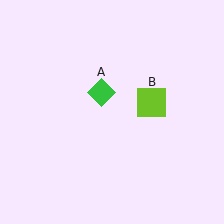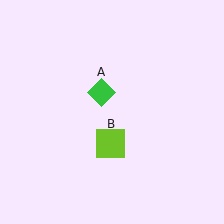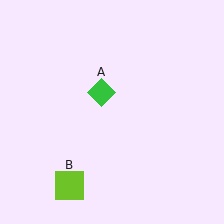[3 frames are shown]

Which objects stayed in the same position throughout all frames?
Green diamond (object A) remained stationary.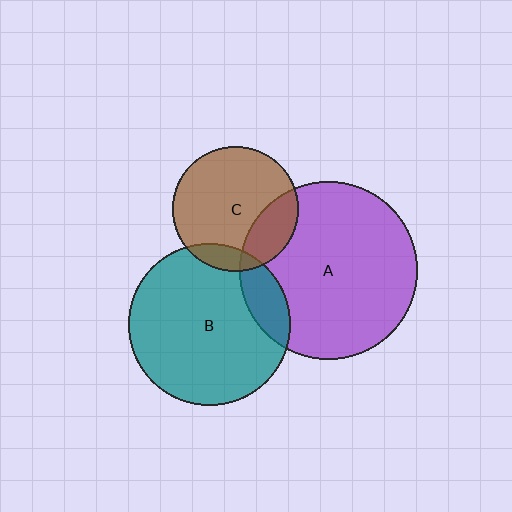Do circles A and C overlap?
Yes.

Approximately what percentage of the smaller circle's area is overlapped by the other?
Approximately 20%.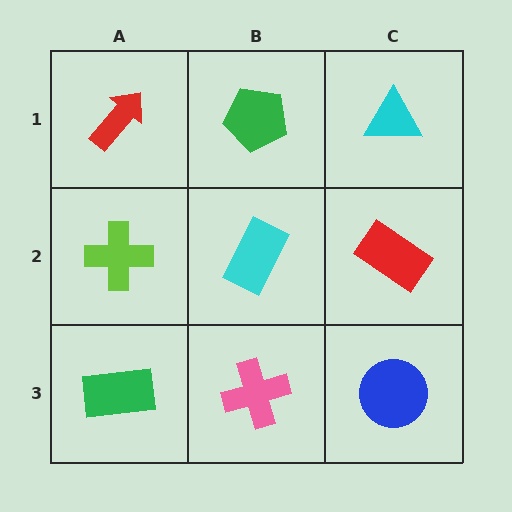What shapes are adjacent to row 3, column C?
A red rectangle (row 2, column C), a pink cross (row 3, column B).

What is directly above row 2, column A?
A red arrow.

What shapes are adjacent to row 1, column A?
A lime cross (row 2, column A), a green pentagon (row 1, column B).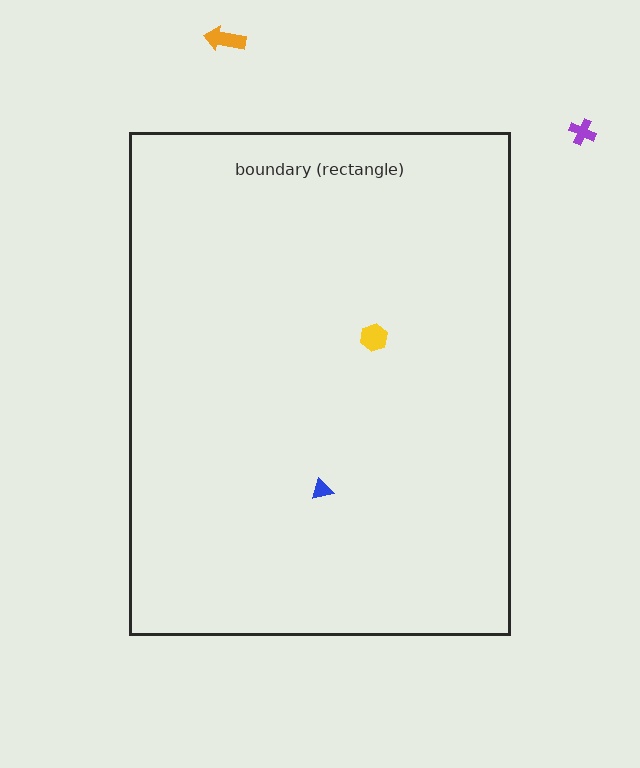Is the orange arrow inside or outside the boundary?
Outside.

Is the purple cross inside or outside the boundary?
Outside.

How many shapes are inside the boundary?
2 inside, 2 outside.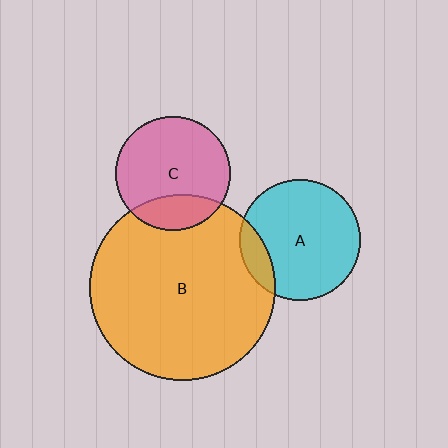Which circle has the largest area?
Circle B (orange).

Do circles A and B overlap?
Yes.